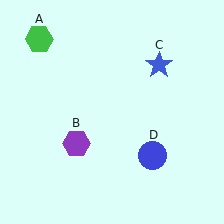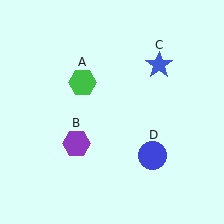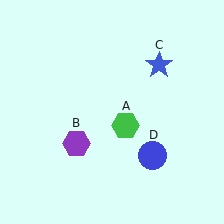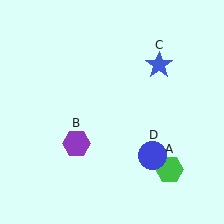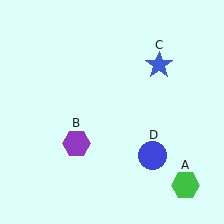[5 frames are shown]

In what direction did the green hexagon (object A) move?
The green hexagon (object A) moved down and to the right.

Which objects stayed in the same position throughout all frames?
Purple hexagon (object B) and blue star (object C) and blue circle (object D) remained stationary.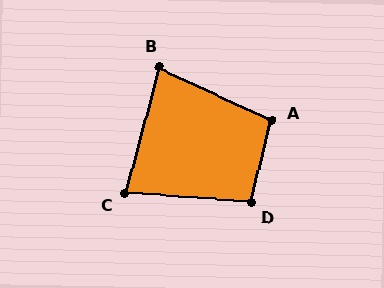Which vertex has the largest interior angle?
A, at approximately 101 degrees.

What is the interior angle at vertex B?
Approximately 80 degrees (acute).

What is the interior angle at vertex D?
Approximately 100 degrees (obtuse).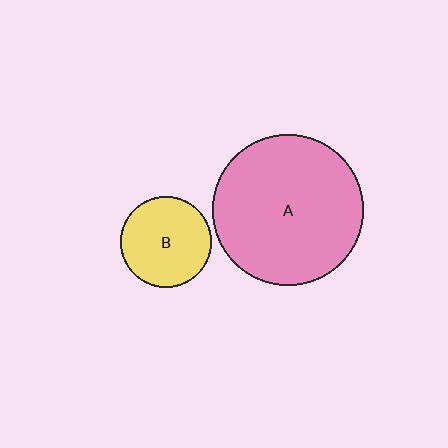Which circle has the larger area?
Circle A (pink).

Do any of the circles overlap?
No, none of the circles overlap.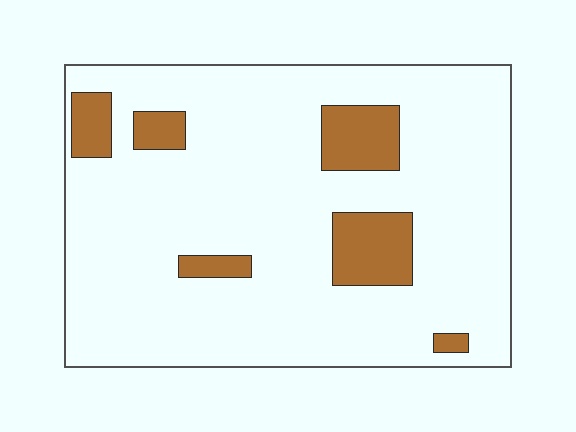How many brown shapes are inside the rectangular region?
6.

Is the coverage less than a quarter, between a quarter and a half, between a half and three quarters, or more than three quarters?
Less than a quarter.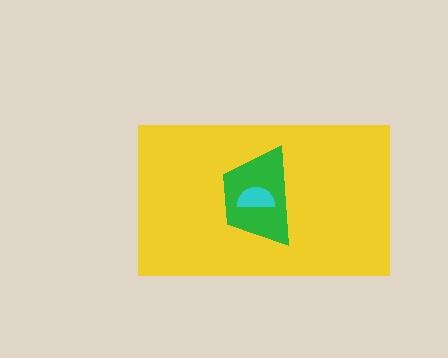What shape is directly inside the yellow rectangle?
The green trapezoid.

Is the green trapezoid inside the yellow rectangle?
Yes.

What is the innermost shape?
The cyan semicircle.